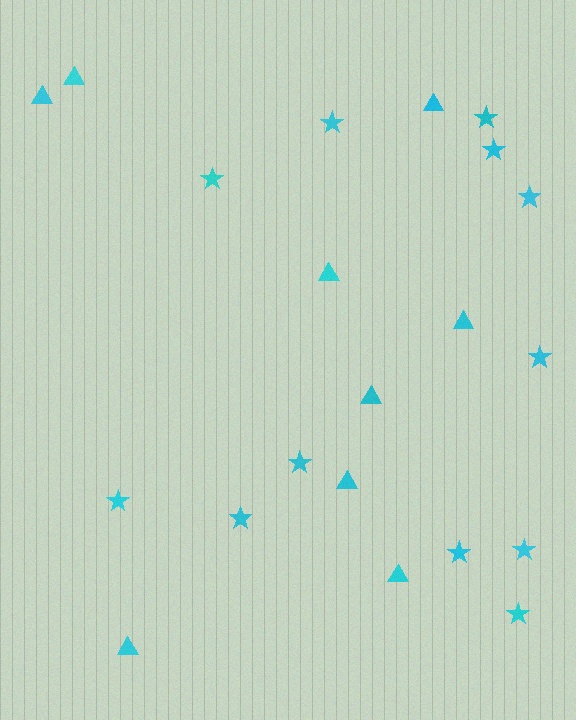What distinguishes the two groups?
There are 2 groups: one group of triangles (9) and one group of stars (12).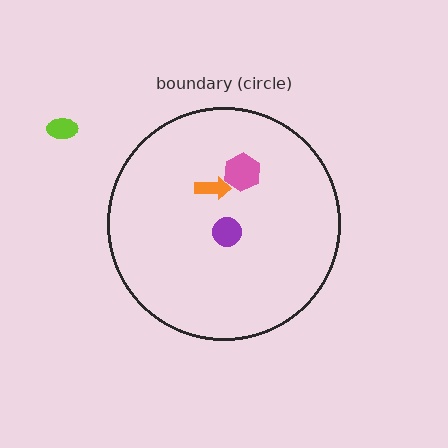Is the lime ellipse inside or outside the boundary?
Outside.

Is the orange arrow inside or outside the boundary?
Inside.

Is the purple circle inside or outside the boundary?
Inside.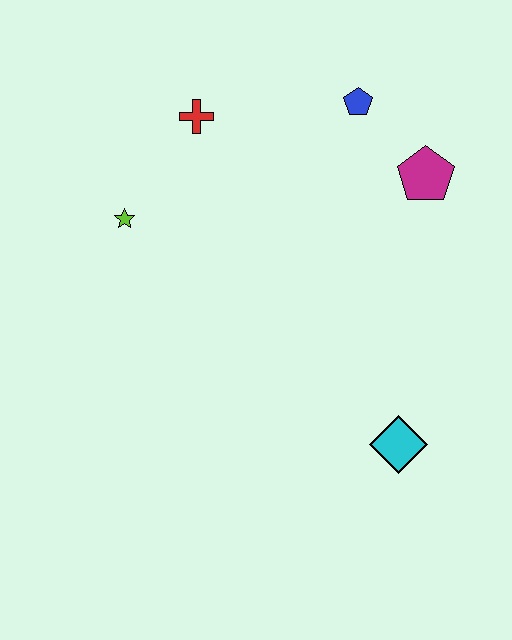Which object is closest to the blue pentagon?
The magenta pentagon is closest to the blue pentagon.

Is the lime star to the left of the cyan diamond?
Yes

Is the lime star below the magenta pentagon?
Yes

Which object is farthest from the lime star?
The cyan diamond is farthest from the lime star.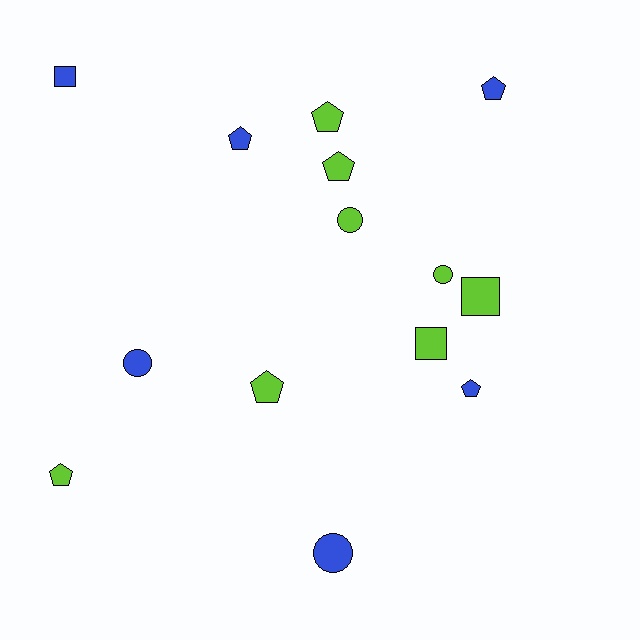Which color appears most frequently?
Lime, with 8 objects.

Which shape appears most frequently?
Pentagon, with 7 objects.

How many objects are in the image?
There are 14 objects.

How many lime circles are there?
There are 2 lime circles.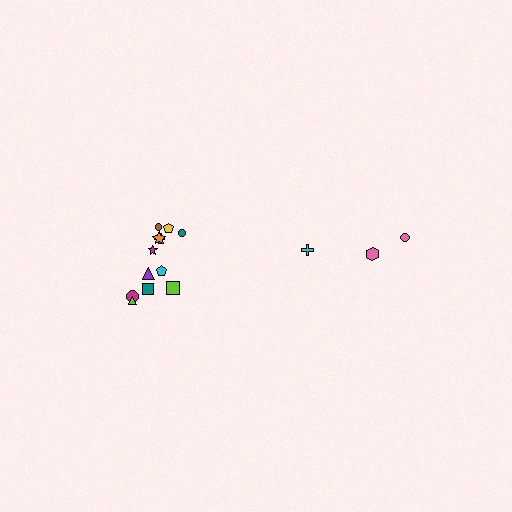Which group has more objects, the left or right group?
The left group.